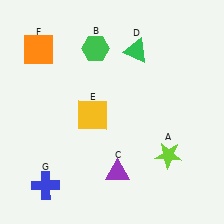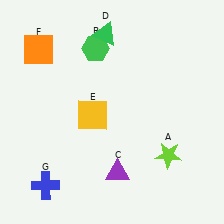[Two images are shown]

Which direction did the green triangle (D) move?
The green triangle (D) moved left.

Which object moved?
The green triangle (D) moved left.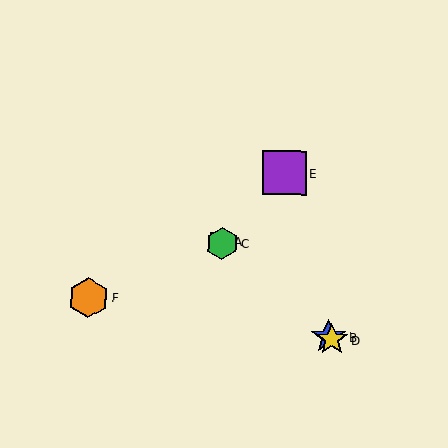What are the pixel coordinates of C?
Object C is at (222, 244).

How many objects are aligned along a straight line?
4 objects (A, B, C, D) are aligned along a straight line.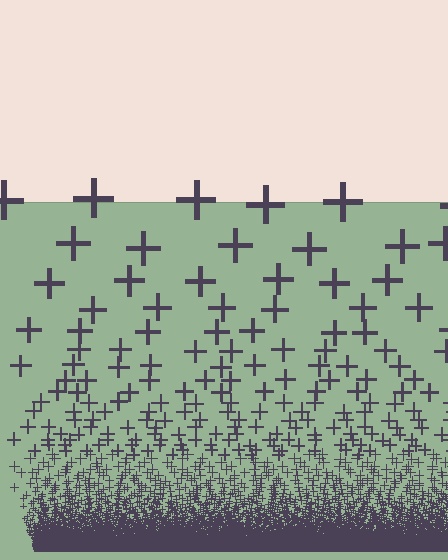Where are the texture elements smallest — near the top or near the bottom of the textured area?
Near the bottom.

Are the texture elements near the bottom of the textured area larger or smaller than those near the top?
Smaller. The gradient is inverted — elements near the bottom are smaller and denser.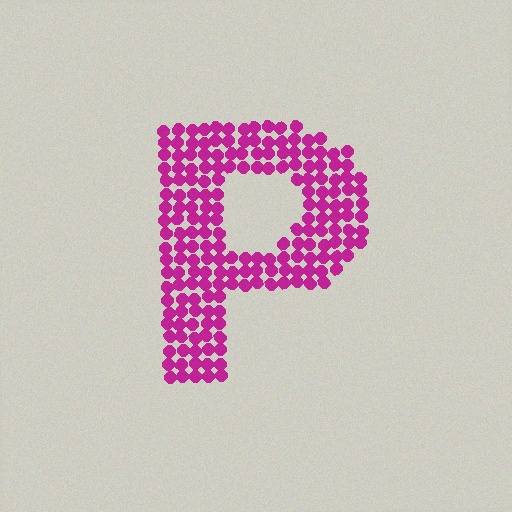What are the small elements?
The small elements are circles.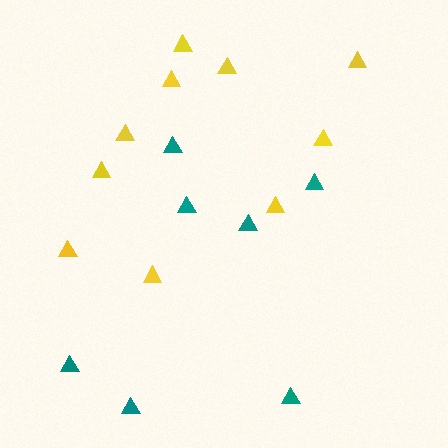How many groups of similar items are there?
There are 2 groups: one group of yellow triangles (10) and one group of teal triangles (7).